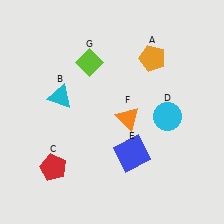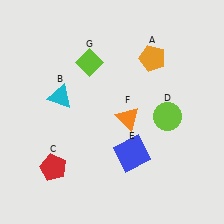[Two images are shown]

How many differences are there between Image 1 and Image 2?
There is 1 difference between the two images.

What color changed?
The circle (D) changed from cyan in Image 1 to lime in Image 2.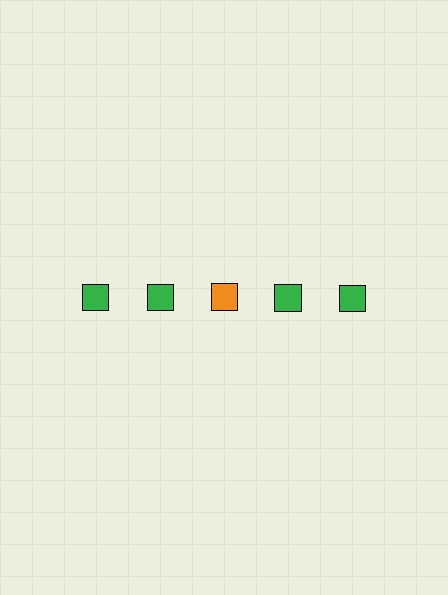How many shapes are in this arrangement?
There are 5 shapes arranged in a grid pattern.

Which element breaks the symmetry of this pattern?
The orange square in the top row, center column breaks the symmetry. All other shapes are green squares.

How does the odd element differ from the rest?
It has a different color: orange instead of green.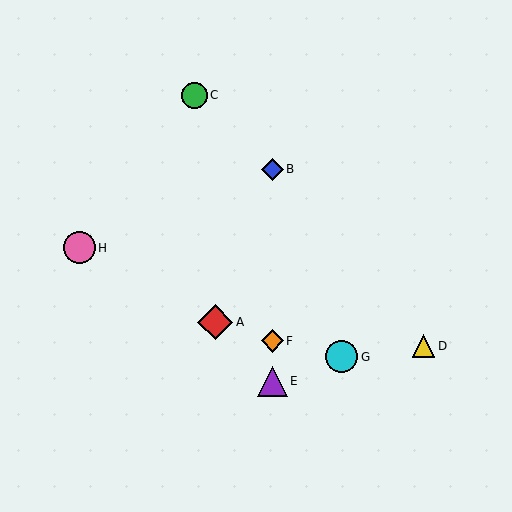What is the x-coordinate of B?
Object B is at x≈272.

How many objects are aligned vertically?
3 objects (B, E, F) are aligned vertically.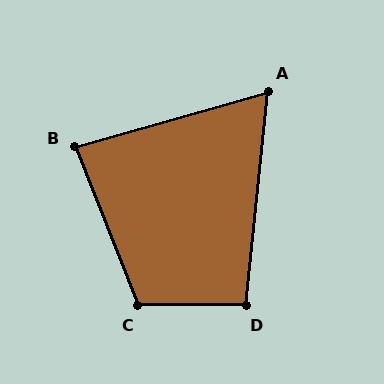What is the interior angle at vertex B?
Approximately 84 degrees (acute).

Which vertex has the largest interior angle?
C, at approximately 112 degrees.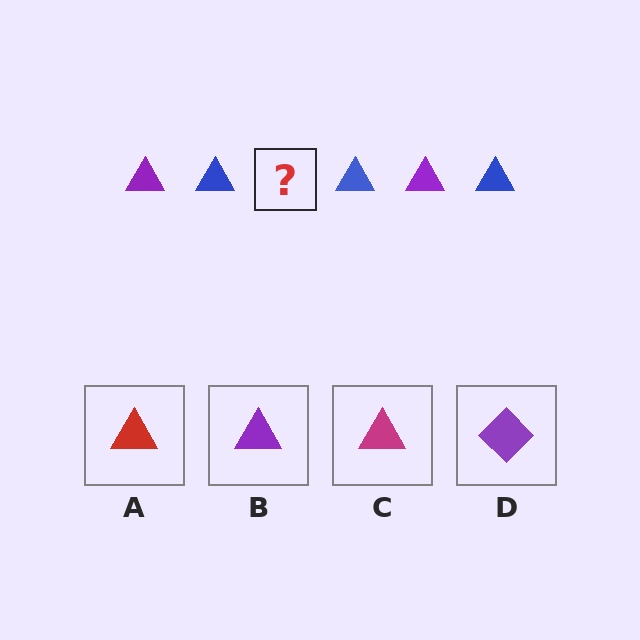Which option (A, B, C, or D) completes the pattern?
B.